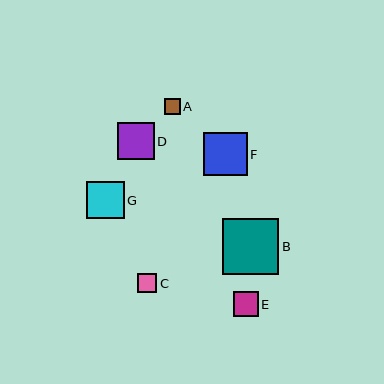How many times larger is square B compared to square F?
Square B is approximately 1.3 times the size of square F.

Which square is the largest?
Square B is the largest with a size of approximately 56 pixels.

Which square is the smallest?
Square A is the smallest with a size of approximately 16 pixels.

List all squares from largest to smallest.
From largest to smallest: B, F, G, D, E, C, A.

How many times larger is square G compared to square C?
Square G is approximately 1.9 times the size of square C.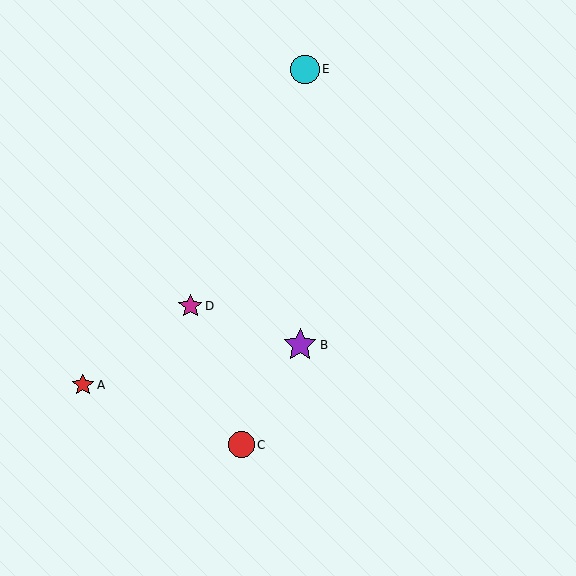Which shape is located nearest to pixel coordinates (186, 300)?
The magenta star (labeled D) at (190, 306) is nearest to that location.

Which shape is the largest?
The purple star (labeled B) is the largest.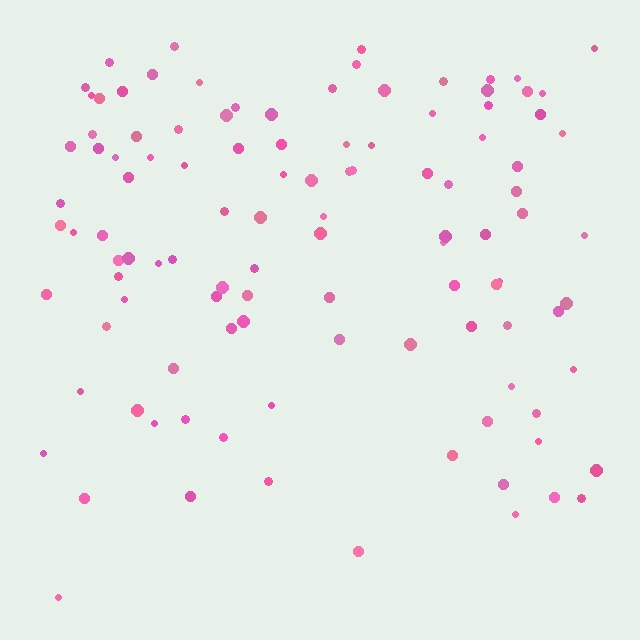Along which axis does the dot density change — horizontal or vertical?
Vertical.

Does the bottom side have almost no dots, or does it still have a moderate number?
Still a moderate number, just noticeably fewer than the top.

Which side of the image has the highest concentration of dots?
The top.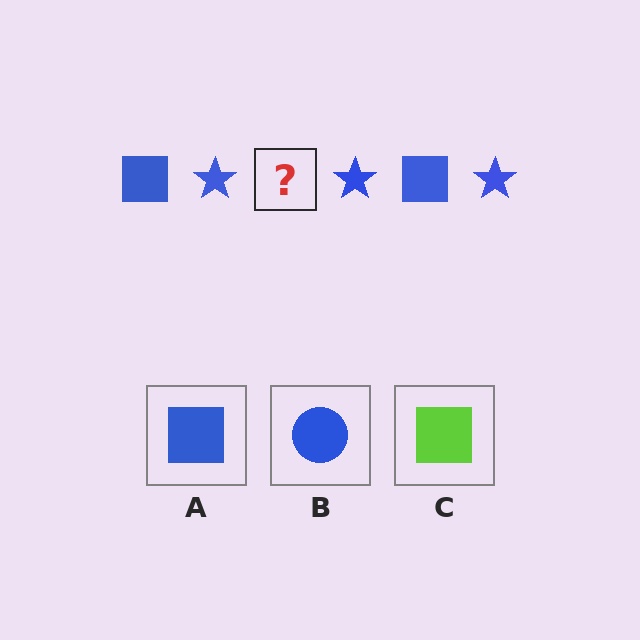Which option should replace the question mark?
Option A.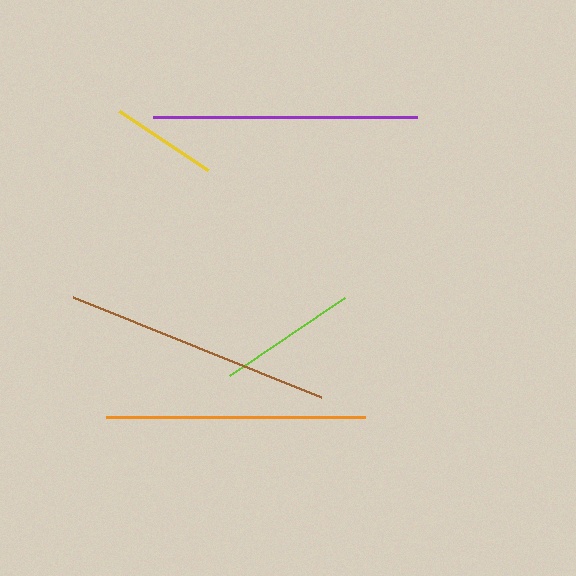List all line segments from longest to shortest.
From longest to shortest: brown, purple, orange, lime, yellow.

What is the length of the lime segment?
The lime segment is approximately 139 pixels long.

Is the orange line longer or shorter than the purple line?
The purple line is longer than the orange line.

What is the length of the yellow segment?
The yellow segment is approximately 107 pixels long.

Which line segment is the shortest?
The yellow line is the shortest at approximately 107 pixels.